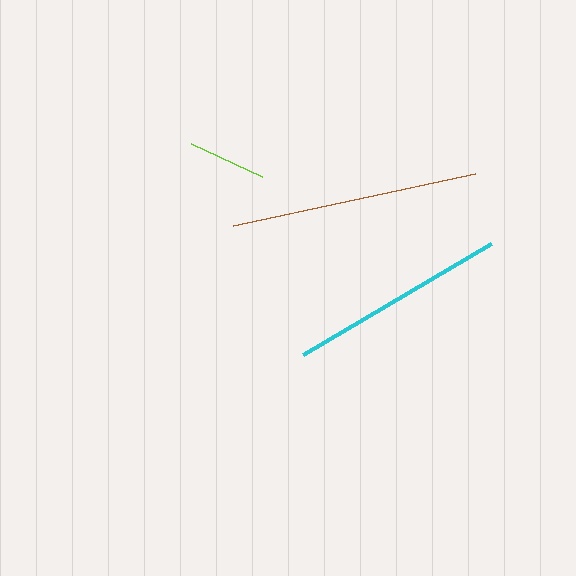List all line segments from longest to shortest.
From longest to shortest: brown, cyan, lime.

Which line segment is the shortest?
The lime line is the shortest at approximately 78 pixels.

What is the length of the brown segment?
The brown segment is approximately 247 pixels long.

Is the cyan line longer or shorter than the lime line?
The cyan line is longer than the lime line.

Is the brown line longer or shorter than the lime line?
The brown line is longer than the lime line.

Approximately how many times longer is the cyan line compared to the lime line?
The cyan line is approximately 2.8 times the length of the lime line.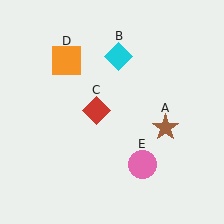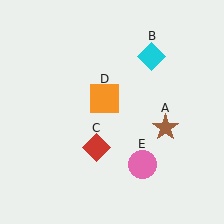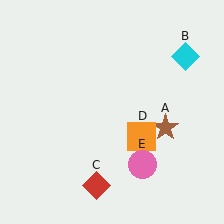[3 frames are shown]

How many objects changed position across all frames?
3 objects changed position: cyan diamond (object B), red diamond (object C), orange square (object D).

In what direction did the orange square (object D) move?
The orange square (object D) moved down and to the right.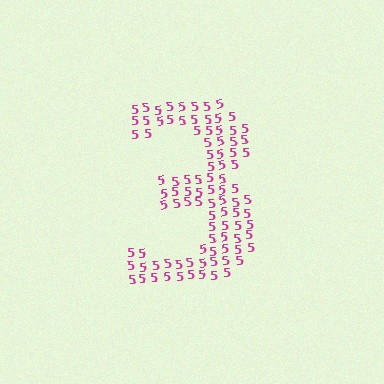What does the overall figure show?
The overall figure shows the digit 3.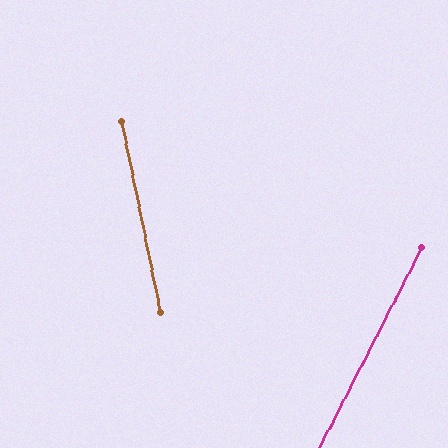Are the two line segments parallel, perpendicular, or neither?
Neither parallel nor perpendicular — they differ by about 39°.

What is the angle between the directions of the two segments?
Approximately 39 degrees.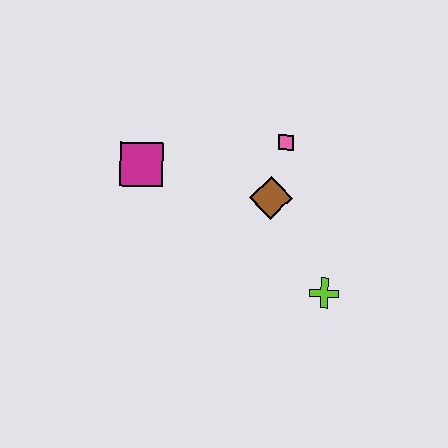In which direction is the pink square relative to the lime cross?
The pink square is above the lime cross.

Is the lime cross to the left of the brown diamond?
No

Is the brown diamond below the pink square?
Yes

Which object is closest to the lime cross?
The brown diamond is closest to the lime cross.